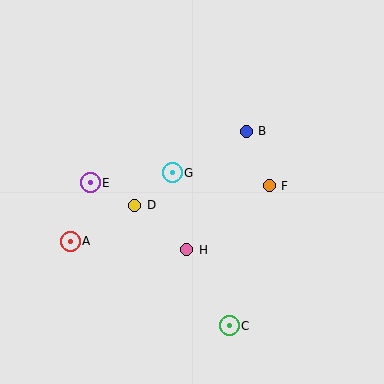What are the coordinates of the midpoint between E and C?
The midpoint between E and C is at (160, 254).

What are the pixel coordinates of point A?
Point A is at (70, 241).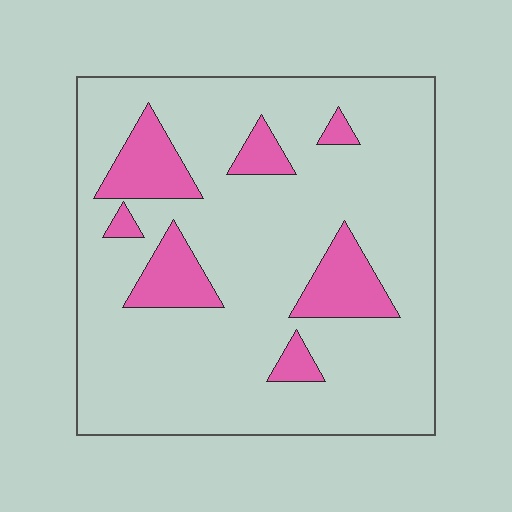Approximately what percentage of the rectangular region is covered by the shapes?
Approximately 15%.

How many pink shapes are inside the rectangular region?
7.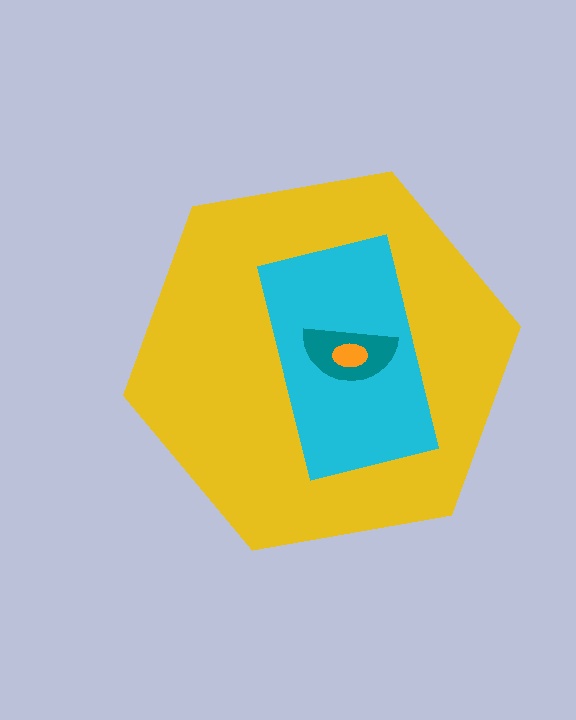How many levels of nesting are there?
4.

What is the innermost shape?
The orange ellipse.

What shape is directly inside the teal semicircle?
The orange ellipse.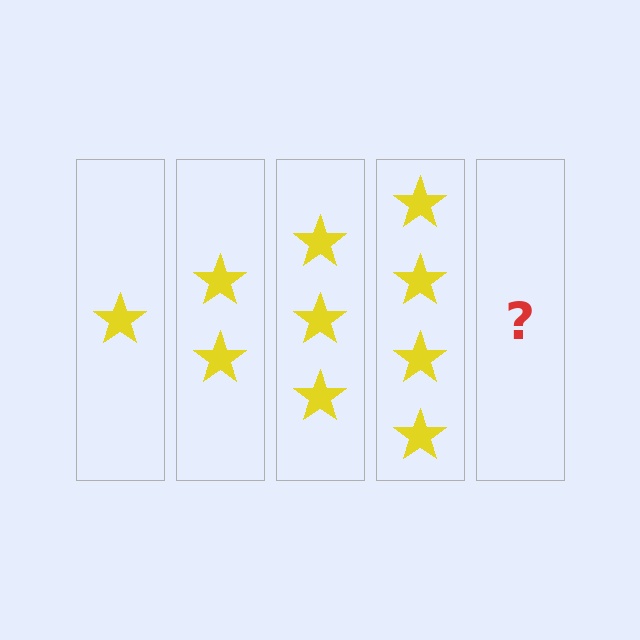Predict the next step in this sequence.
The next step is 5 stars.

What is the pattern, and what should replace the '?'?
The pattern is that each step adds one more star. The '?' should be 5 stars.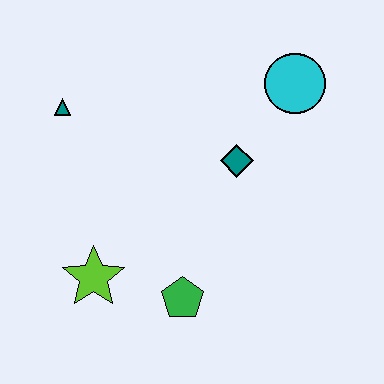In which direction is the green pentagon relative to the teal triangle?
The green pentagon is below the teal triangle.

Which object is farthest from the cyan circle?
The lime star is farthest from the cyan circle.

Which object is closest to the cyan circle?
The teal diamond is closest to the cyan circle.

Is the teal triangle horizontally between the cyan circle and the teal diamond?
No